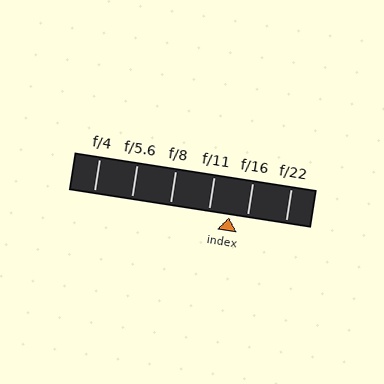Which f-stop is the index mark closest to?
The index mark is closest to f/16.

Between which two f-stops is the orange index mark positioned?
The index mark is between f/11 and f/16.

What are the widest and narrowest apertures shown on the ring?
The widest aperture shown is f/4 and the narrowest is f/22.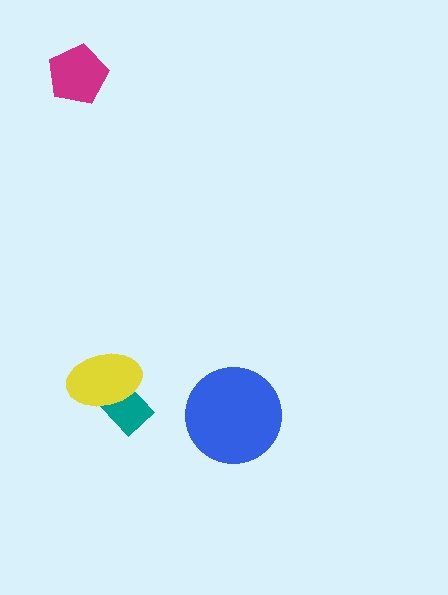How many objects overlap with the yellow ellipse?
1 object overlaps with the yellow ellipse.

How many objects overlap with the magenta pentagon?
0 objects overlap with the magenta pentagon.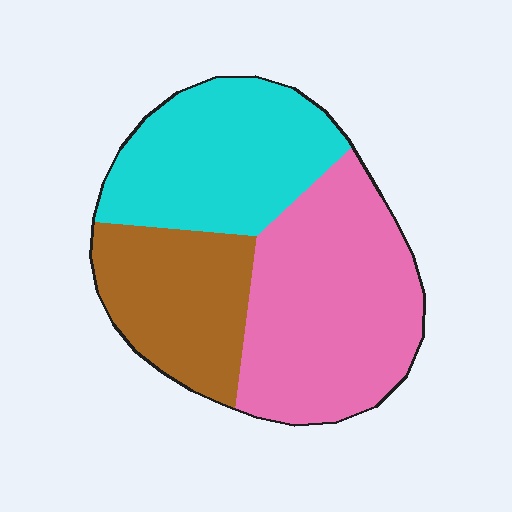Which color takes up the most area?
Pink, at roughly 45%.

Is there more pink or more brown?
Pink.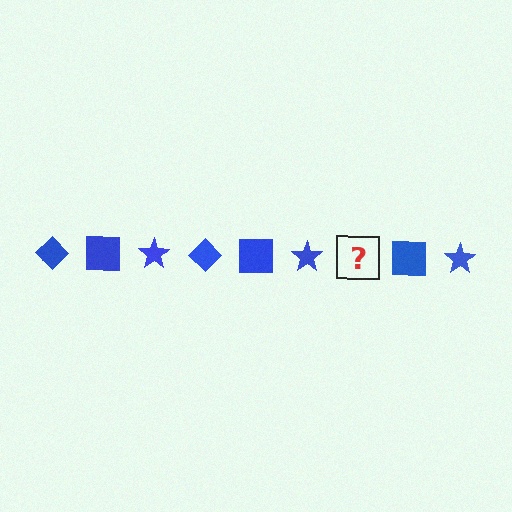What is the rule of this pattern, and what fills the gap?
The rule is that the pattern cycles through diamond, square, star shapes in blue. The gap should be filled with a blue diamond.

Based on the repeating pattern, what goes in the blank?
The blank should be a blue diamond.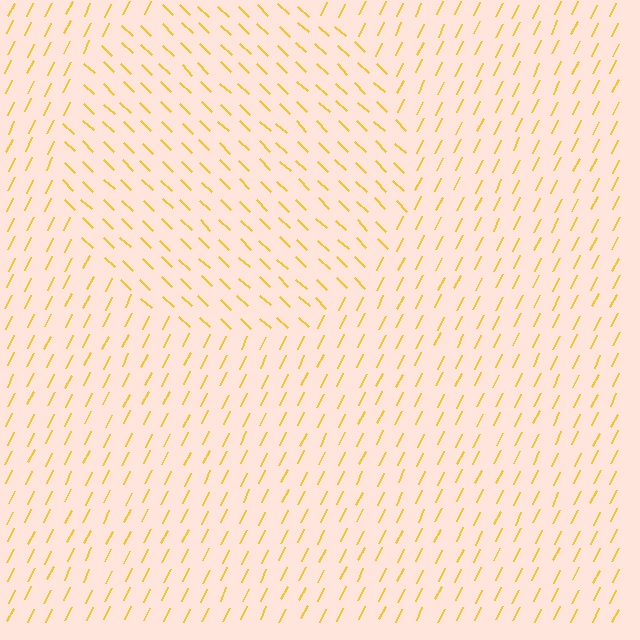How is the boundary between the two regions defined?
The boundary is defined purely by a change in line orientation (approximately 72 degrees difference). All lines are the same color and thickness.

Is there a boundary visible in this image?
Yes, there is a texture boundary formed by a change in line orientation.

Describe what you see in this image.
The image is filled with small yellow line segments. A circle region in the image has lines oriented differently from the surrounding lines, creating a visible texture boundary.